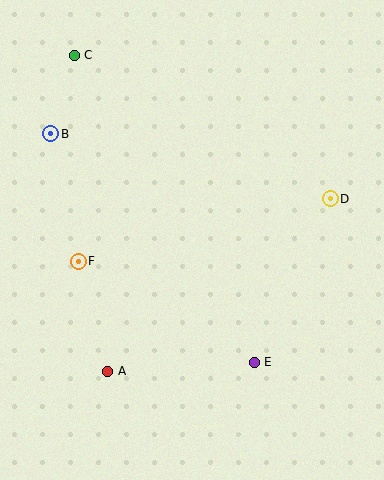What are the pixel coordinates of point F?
Point F is at (78, 261).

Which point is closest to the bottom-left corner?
Point A is closest to the bottom-left corner.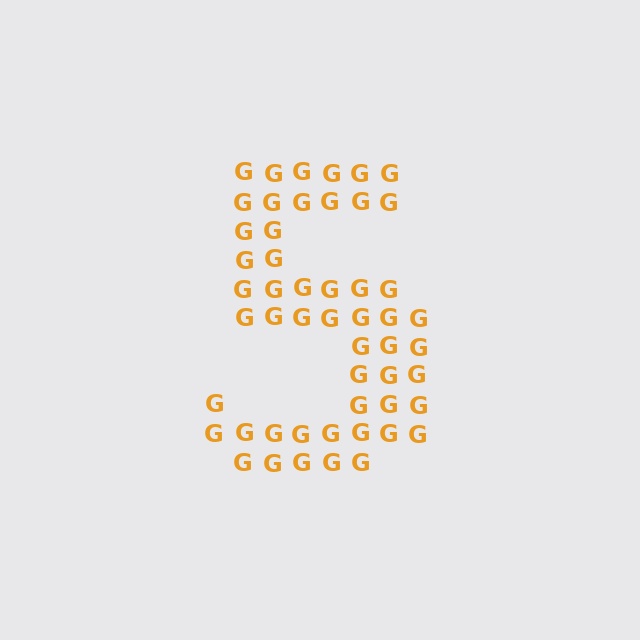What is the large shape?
The large shape is the digit 5.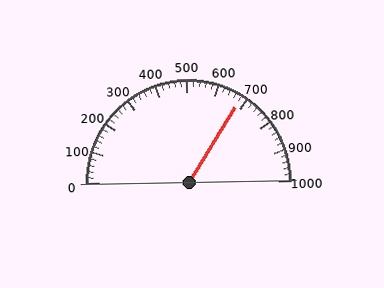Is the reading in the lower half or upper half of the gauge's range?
The reading is in the upper half of the range (0 to 1000).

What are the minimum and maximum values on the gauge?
The gauge ranges from 0 to 1000.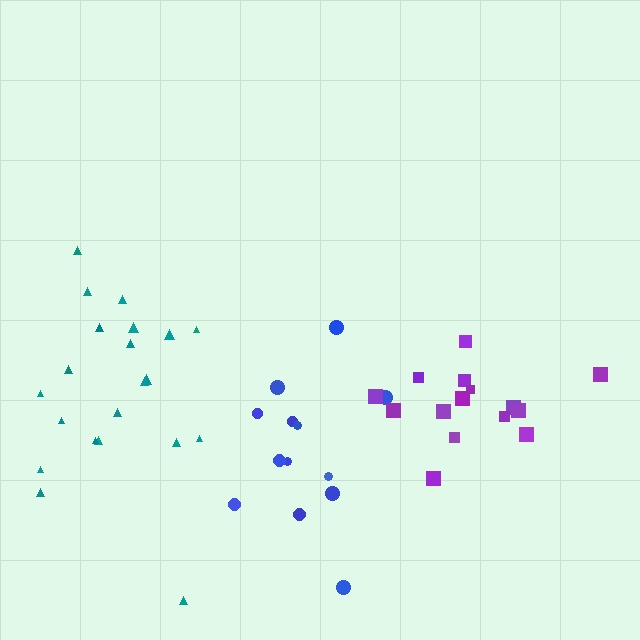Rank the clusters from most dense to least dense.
purple, teal, blue.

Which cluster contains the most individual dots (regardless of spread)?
Teal (21).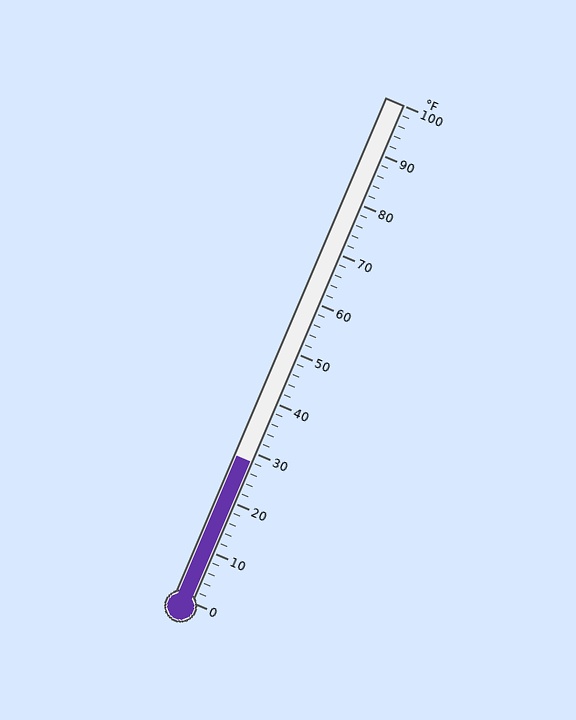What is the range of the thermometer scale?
The thermometer scale ranges from 0°F to 100°F.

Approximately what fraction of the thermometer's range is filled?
The thermometer is filled to approximately 30% of its range.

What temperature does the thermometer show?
The thermometer shows approximately 28°F.